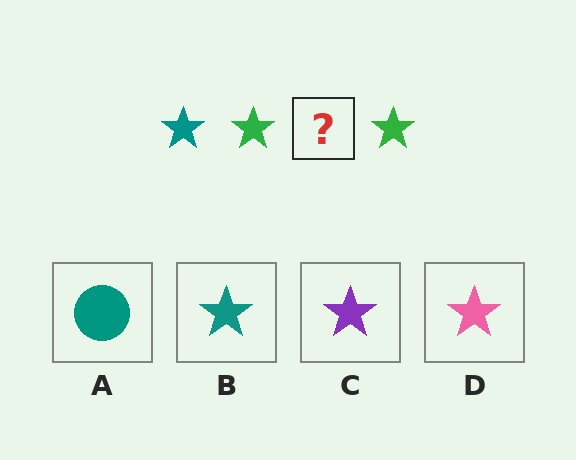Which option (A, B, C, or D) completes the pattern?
B.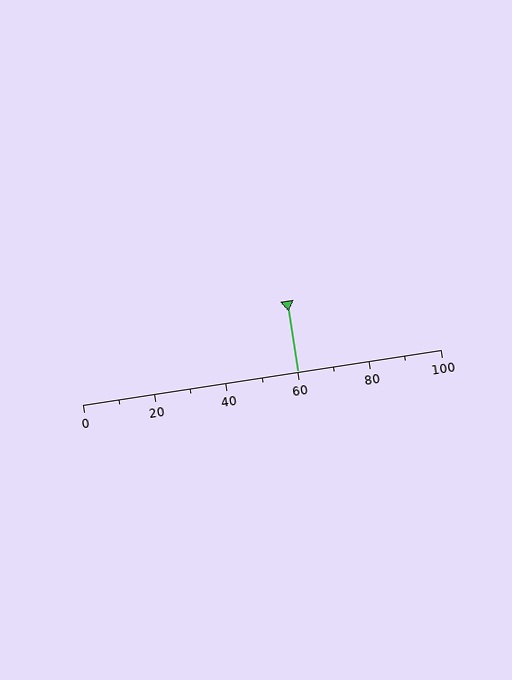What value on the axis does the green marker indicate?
The marker indicates approximately 60.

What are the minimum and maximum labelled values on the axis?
The axis runs from 0 to 100.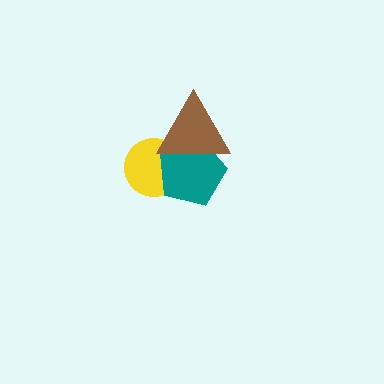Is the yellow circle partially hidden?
Yes, it is partially covered by another shape.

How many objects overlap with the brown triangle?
2 objects overlap with the brown triangle.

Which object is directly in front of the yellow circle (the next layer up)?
The teal pentagon is directly in front of the yellow circle.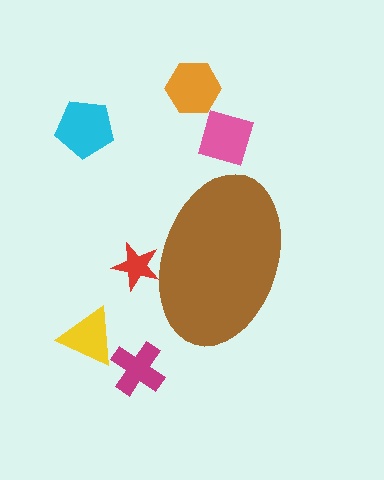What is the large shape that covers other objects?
A brown ellipse.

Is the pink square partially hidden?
No, the pink square is fully visible.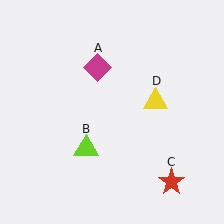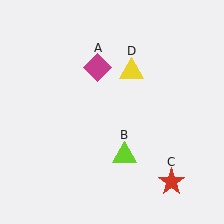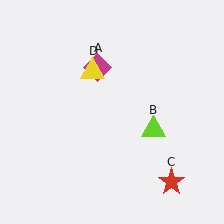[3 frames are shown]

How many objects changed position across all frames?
2 objects changed position: lime triangle (object B), yellow triangle (object D).